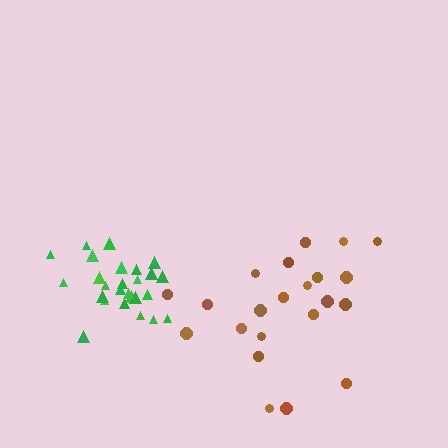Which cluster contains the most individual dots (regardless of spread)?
Green (26).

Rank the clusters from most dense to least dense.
green, brown.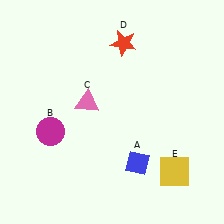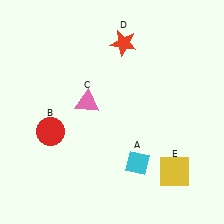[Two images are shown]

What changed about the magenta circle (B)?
In Image 1, B is magenta. In Image 2, it changed to red.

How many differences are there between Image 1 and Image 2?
There are 2 differences between the two images.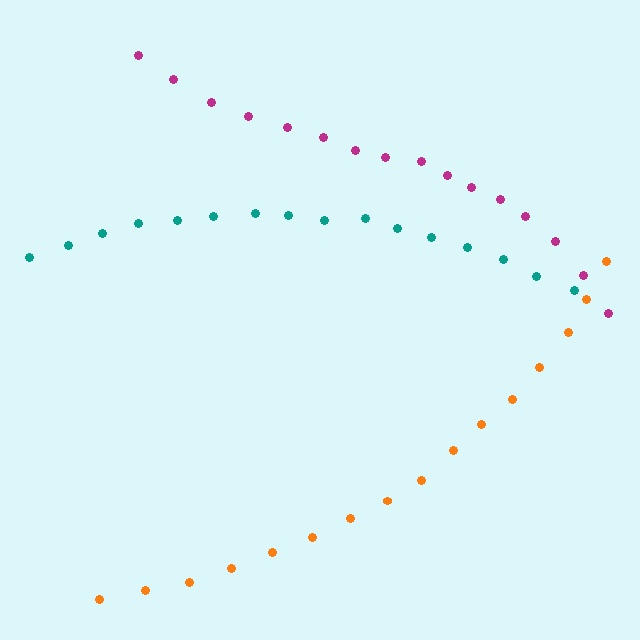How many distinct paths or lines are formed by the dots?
There are 3 distinct paths.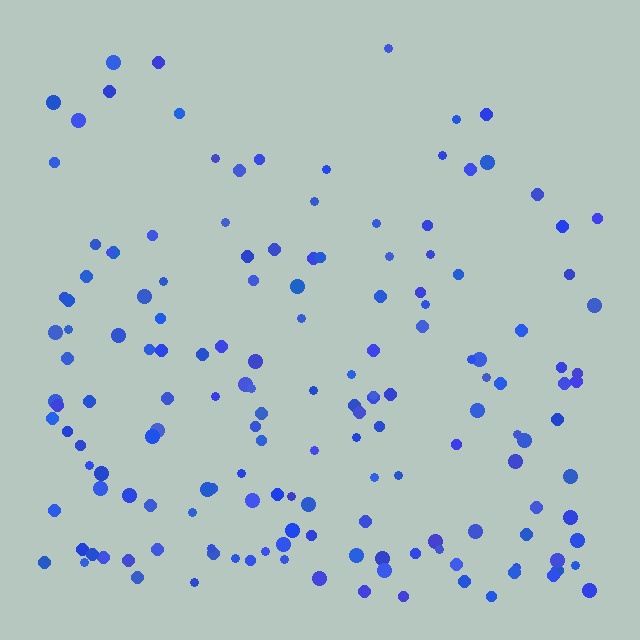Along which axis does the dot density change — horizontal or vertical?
Vertical.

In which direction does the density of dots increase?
From top to bottom, with the bottom side densest.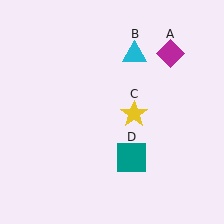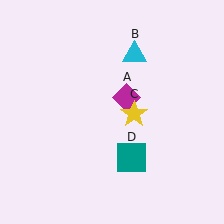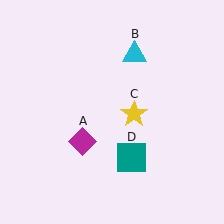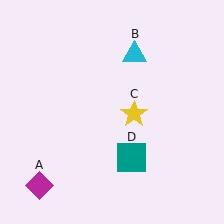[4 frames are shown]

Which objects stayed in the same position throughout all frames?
Cyan triangle (object B) and yellow star (object C) and teal square (object D) remained stationary.